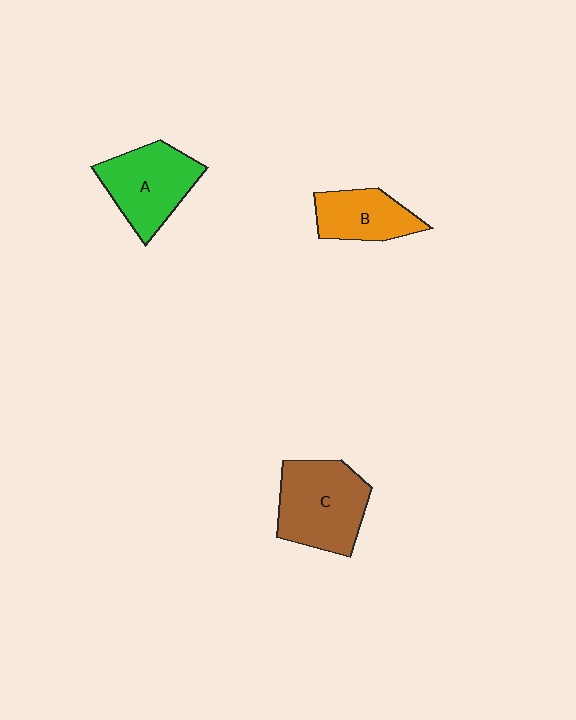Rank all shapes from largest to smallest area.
From largest to smallest: C (brown), A (green), B (orange).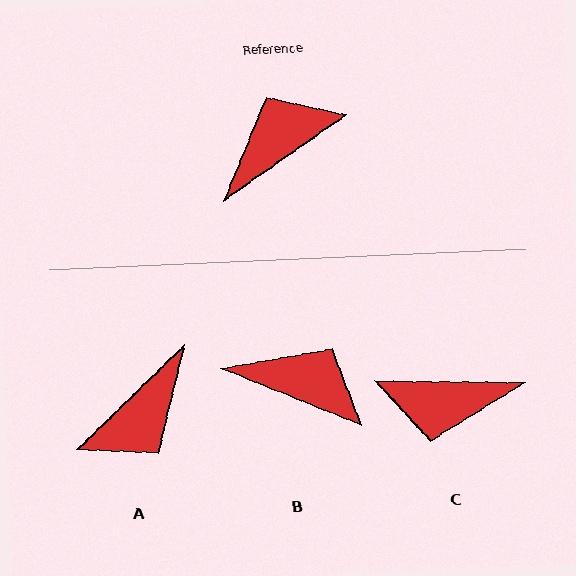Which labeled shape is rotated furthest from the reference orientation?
A, about 171 degrees away.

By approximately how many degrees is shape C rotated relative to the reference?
Approximately 144 degrees counter-clockwise.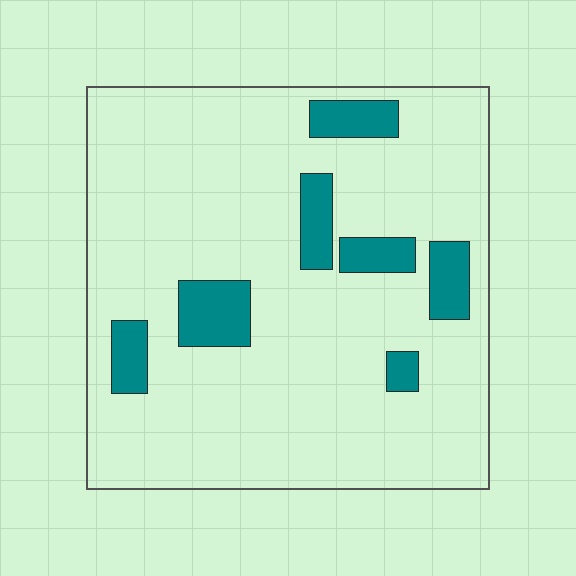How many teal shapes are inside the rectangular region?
7.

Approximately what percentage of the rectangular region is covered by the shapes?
Approximately 15%.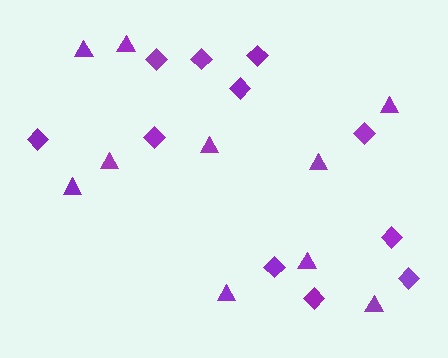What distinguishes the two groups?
There are 2 groups: one group of triangles (10) and one group of diamonds (11).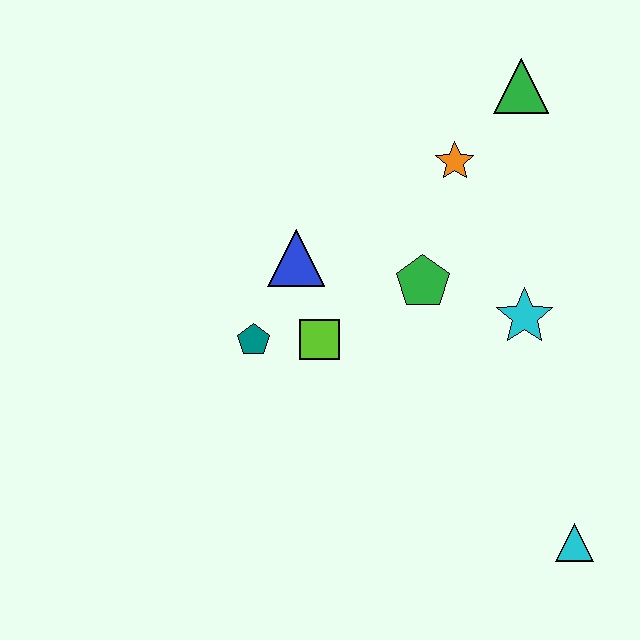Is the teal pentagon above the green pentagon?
No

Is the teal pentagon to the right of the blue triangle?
No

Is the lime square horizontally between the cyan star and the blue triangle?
Yes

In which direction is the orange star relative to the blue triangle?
The orange star is to the right of the blue triangle.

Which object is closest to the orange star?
The green triangle is closest to the orange star.